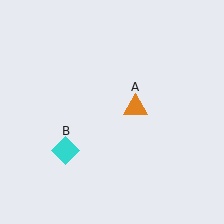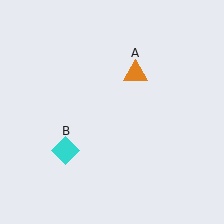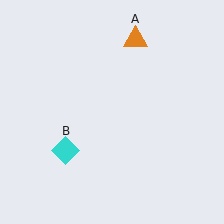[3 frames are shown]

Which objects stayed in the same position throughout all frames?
Cyan diamond (object B) remained stationary.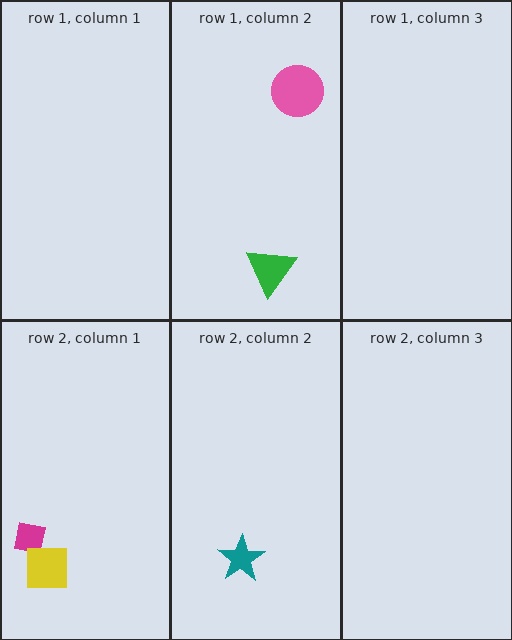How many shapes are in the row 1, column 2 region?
2.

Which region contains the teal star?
The row 2, column 2 region.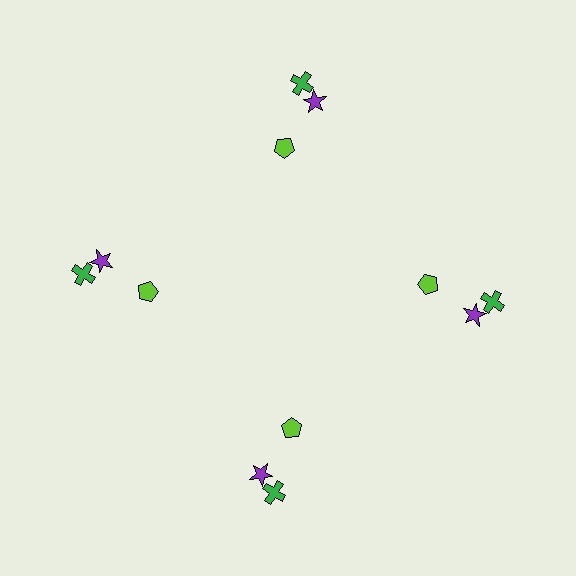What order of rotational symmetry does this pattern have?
This pattern has 4-fold rotational symmetry.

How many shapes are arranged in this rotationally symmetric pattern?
There are 12 shapes, arranged in 4 groups of 3.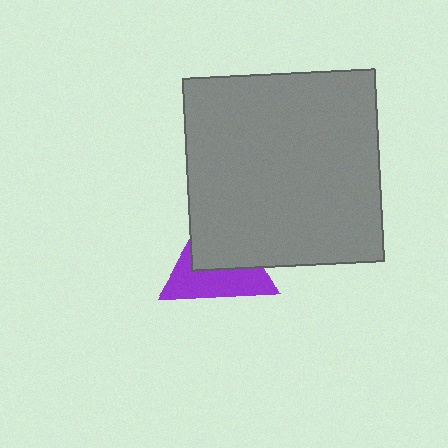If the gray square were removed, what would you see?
You would see the complete purple triangle.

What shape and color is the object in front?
The object in front is a gray square.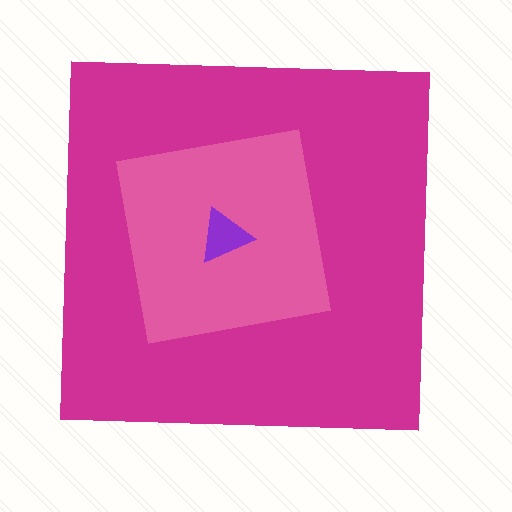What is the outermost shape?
The magenta square.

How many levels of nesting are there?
3.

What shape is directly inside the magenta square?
The pink square.